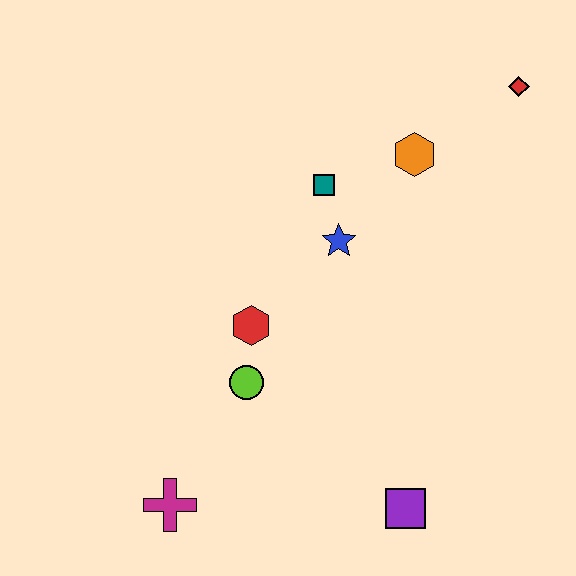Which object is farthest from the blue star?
The magenta cross is farthest from the blue star.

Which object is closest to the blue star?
The teal square is closest to the blue star.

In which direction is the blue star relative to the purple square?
The blue star is above the purple square.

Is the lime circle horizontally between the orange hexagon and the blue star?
No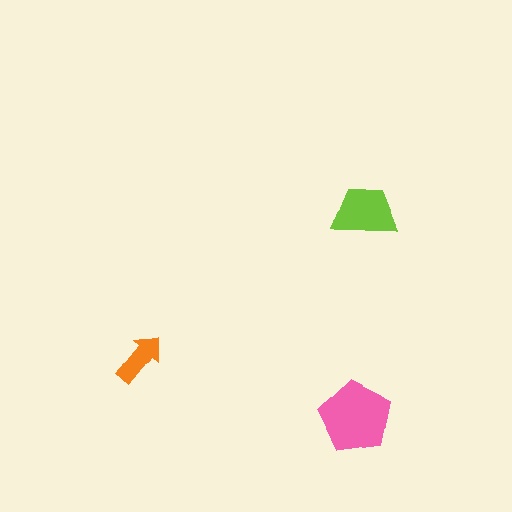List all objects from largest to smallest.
The pink pentagon, the lime trapezoid, the orange arrow.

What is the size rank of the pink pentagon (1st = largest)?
1st.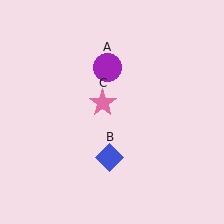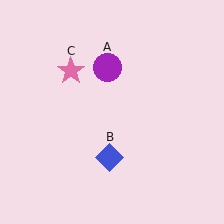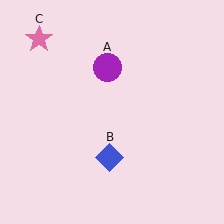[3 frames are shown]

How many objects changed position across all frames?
1 object changed position: pink star (object C).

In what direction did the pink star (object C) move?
The pink star (object C) moved up and to the left.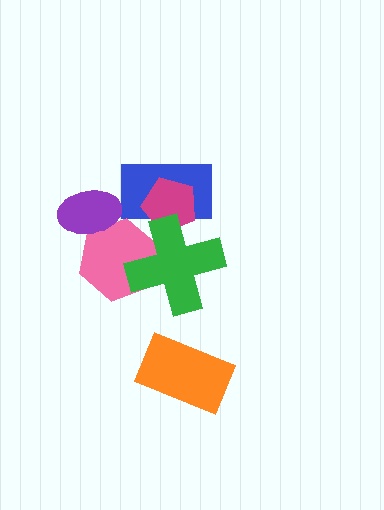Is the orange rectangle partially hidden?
No, no other shape covers it.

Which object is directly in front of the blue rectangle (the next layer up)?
The magenta pentagon is directly in front of the blue rectangle.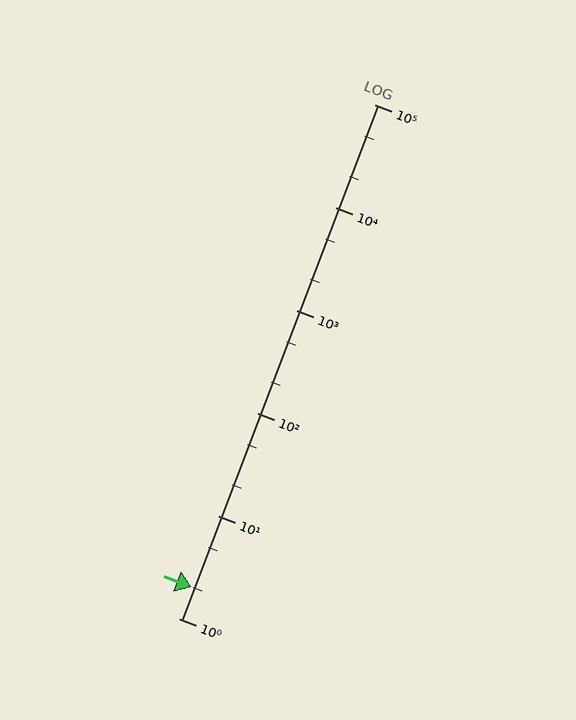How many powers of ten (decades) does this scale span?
The scale spans 5 decades, from 1 to 100000.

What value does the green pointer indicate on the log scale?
The pointer indicates approximately 2.